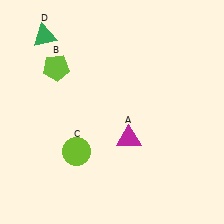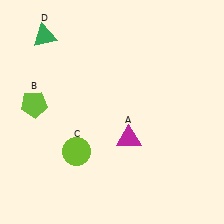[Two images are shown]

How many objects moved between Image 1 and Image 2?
1 object moved between the two images.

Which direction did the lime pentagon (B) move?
The lime pentagon (B) moved down.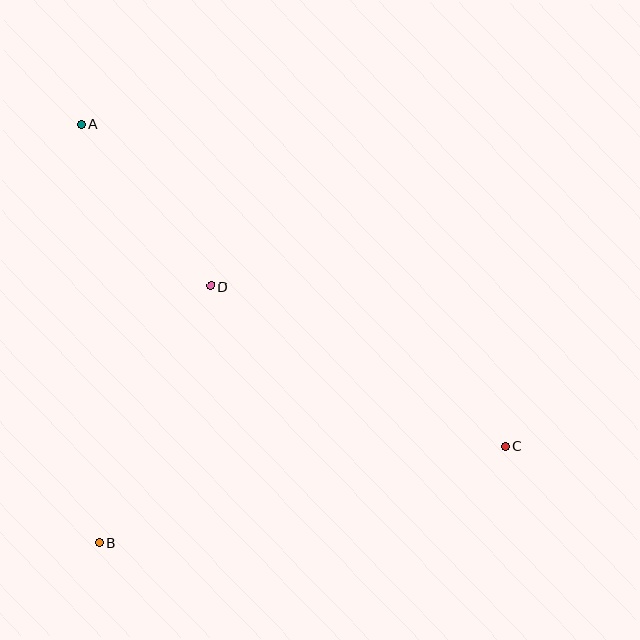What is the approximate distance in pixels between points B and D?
The distance between B and D is approximately 280 pixels.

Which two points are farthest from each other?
Points A and C are farthest from each other.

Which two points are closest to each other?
Points A and D are closest to each other.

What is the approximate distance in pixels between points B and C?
The distance between B and C is approximately 418 pixels.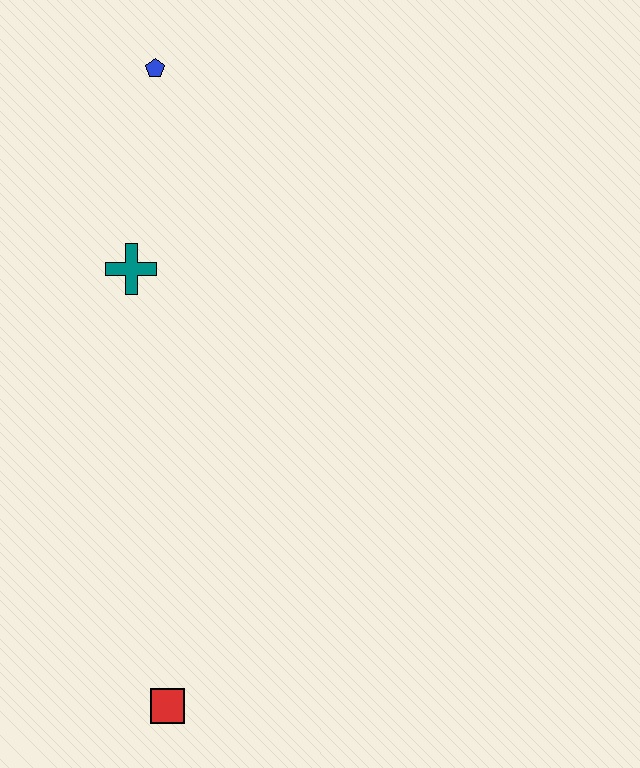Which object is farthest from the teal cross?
The red square is farthest from the teal cross.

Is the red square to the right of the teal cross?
Yes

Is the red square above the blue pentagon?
No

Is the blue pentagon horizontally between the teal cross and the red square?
Yes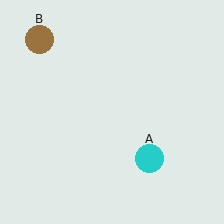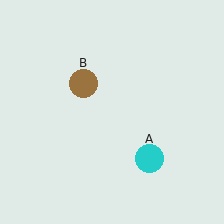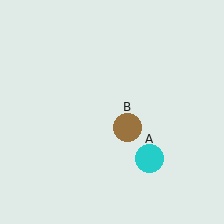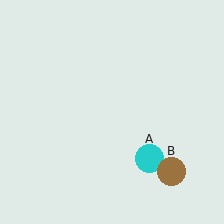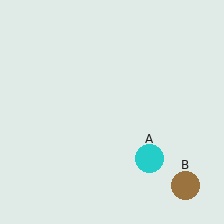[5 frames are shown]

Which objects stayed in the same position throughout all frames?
Cyan circle (object A) remained stationary.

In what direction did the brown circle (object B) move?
The brown circle (object B) moved down and to the right.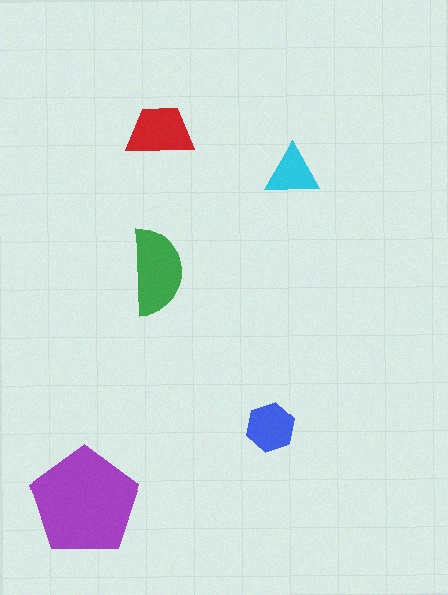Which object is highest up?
The red trapezoid is topmost.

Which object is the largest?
The purple pentagon.